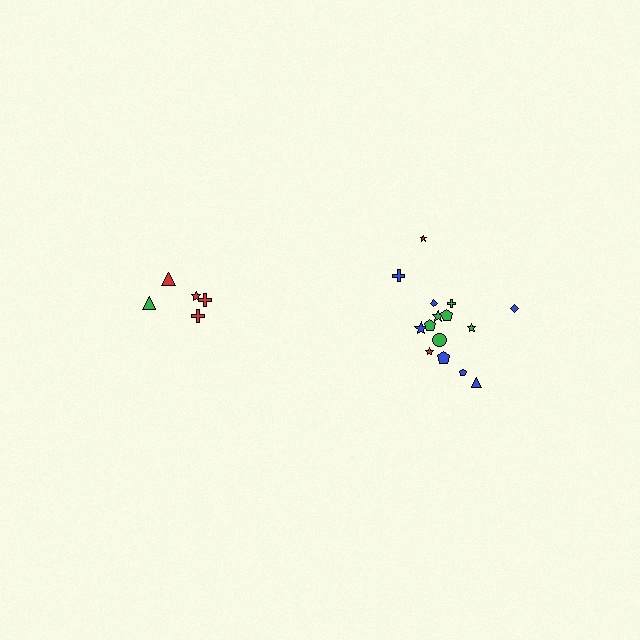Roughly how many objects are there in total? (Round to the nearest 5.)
Roughly 20 objects in total.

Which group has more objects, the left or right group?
The right group.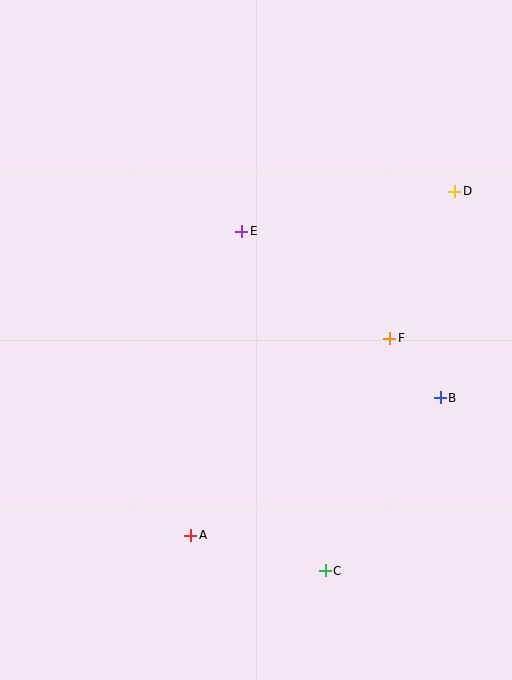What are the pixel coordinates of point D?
Point D is at (455, 191).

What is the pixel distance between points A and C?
The distance between A and C is 139 pixels.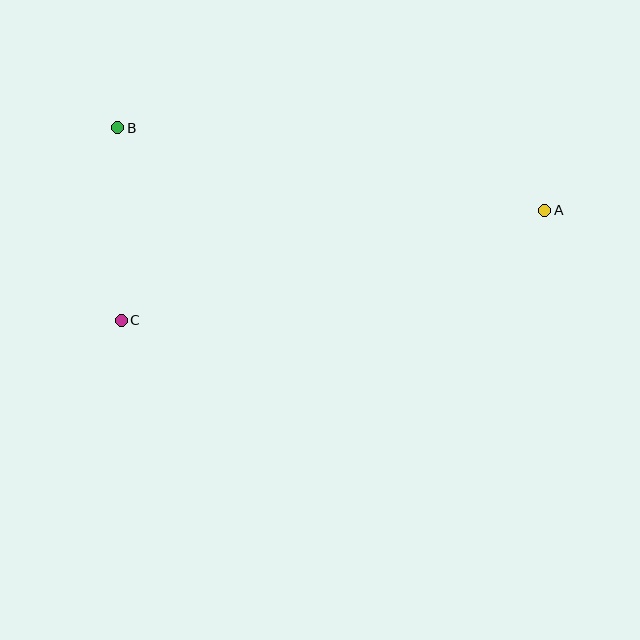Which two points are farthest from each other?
Points A and C are farthest from each other.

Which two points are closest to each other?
Points B and C are closest to each other.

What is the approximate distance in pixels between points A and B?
The distance between A and B is approximately 435 pixels.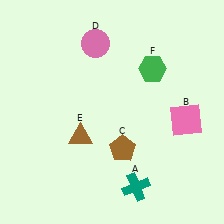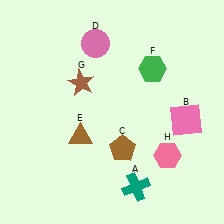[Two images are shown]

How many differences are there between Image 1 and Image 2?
There are 2 differences between the two images.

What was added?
A brown star (G), a pink hexagon (H) were added in Image 2.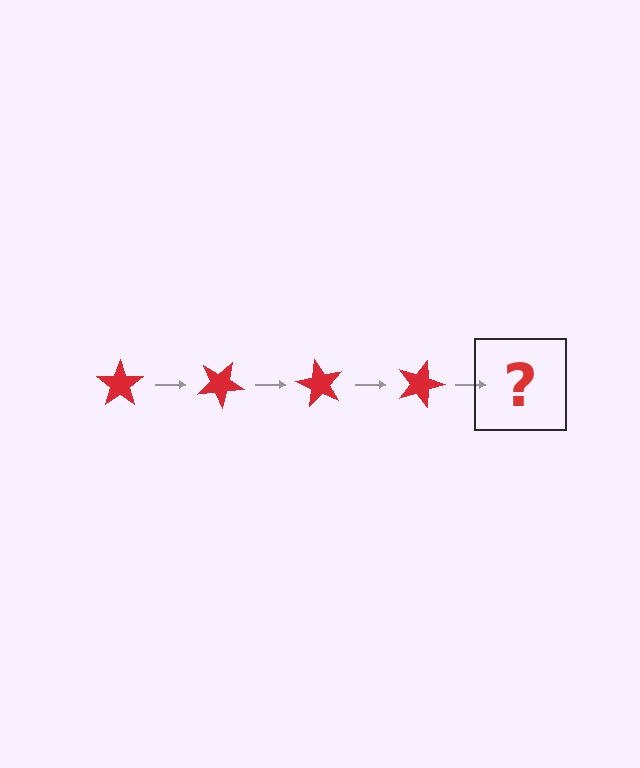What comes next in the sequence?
The next element should be a red star rotated 120 degrees.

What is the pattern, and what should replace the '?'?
The pattern is that the star rotates 30 degrees each step. The '?' should be a red star rotated 120 degrees.